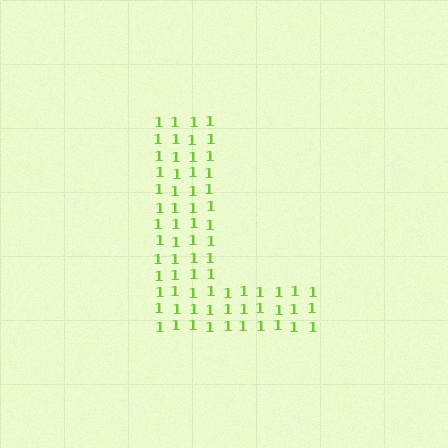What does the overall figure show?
The overall figure shows the letter L.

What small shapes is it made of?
It is made of small digit 1's.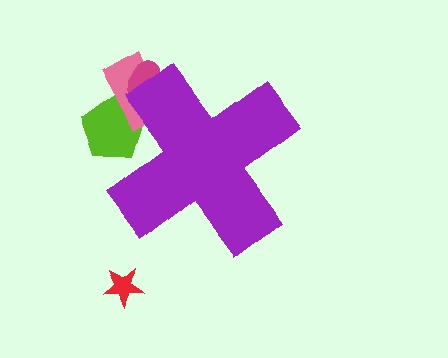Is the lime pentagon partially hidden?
Yes, the lime pentagon is partially hidden behind the purple cross.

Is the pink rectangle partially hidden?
Yes, the pink rectangle is partially hidden behind the purple cross.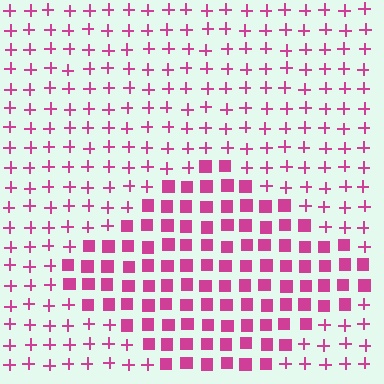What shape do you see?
I see a diamond.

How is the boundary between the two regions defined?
The boundary is defined by a change in element shape: squares inside vs. plus signs outside. All elements share the same color and spacing.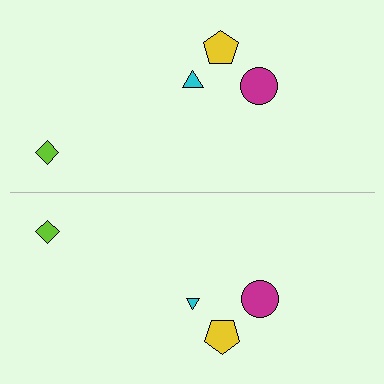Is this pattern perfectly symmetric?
No, the pattern is not perfectly symmetric. The cyan triangle on the bottom side has a different size than its mirror counterpart.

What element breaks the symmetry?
The cyan triangle on the bottom side has a different size than its mirror counterpart.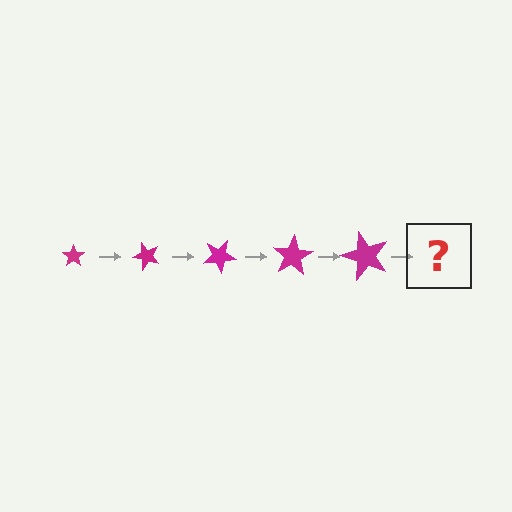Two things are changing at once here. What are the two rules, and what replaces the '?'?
The two rules are that the star grows larger each step and it rotates 50 degrees each step. The '?' should be a star, larger than the previous one and rotated 250 degrees from the start.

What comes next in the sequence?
The next element should be a star, larger than the previous one and rotated 250 degrees from the start.